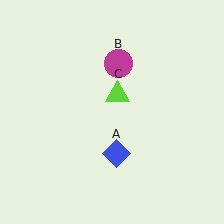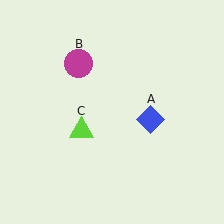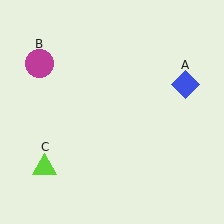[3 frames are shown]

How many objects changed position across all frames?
3 objects changed position: blue diamond (object A), magenta circle (object B), lime triangle (object C).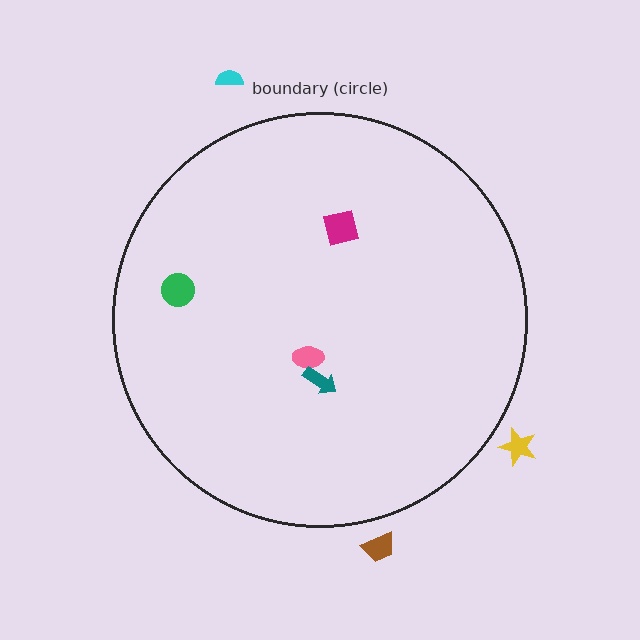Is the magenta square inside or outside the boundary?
Inside.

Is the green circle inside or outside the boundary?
Inside.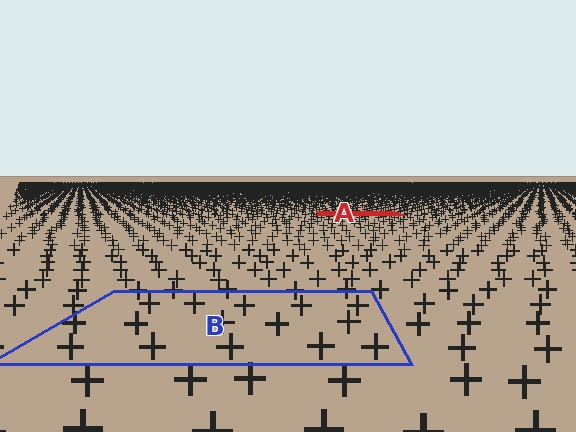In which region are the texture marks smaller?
The texture marks are smaller in region A, because it is farther away.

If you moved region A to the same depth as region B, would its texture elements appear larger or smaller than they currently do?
They would appear larger. At a closer depth, the same texture elements are projected at a bigger on-screen size.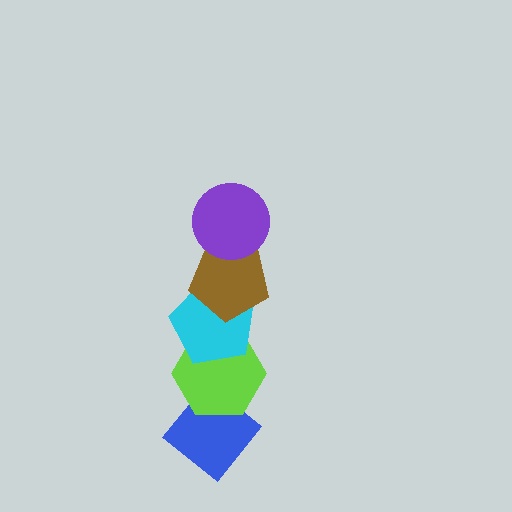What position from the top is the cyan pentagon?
The cyan pentagon is 3rd from the top.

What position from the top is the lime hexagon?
The lime hexagon is 4th from the top.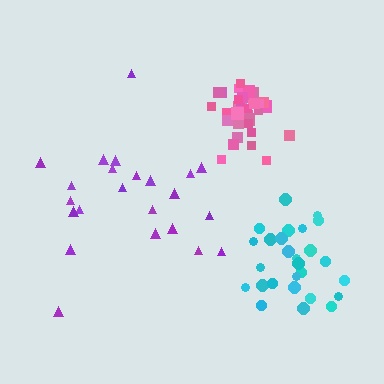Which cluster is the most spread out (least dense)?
Purple.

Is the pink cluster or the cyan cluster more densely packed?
Pink.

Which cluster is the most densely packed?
Pink.